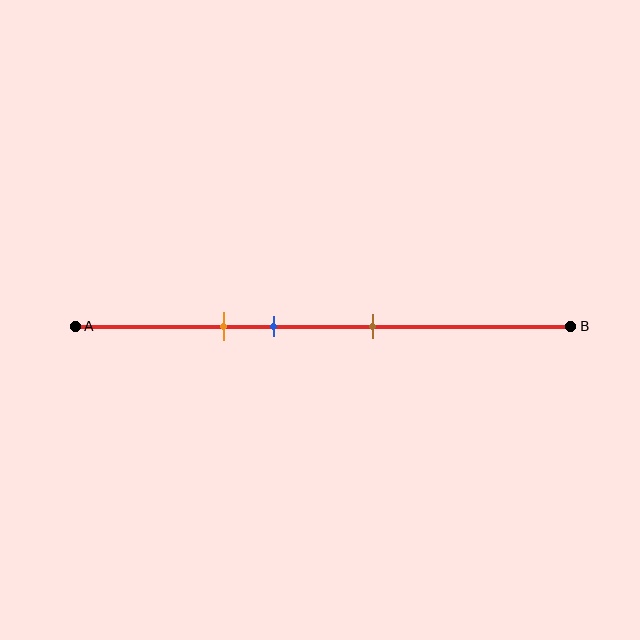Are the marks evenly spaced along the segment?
Yes, the marks are approximately evenly spaced.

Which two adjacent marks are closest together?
The orange and blue marks are the closest adjacent pair.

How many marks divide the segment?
There are 3 marks dividing the segment.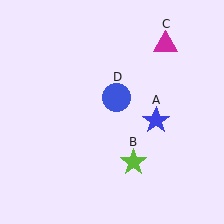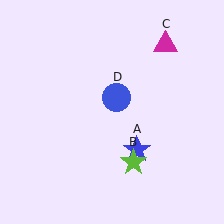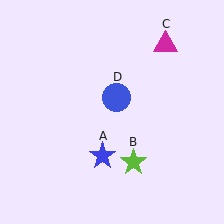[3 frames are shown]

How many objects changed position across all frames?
1 object changed position: blue star (object A).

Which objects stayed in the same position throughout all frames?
Lime star (object B) and magenta triangle (object C) and blue circle (object D) remained stationary.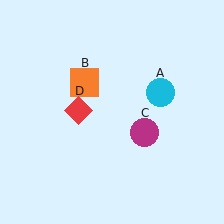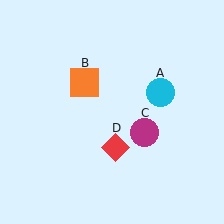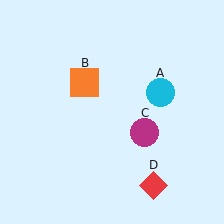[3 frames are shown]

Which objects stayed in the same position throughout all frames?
Cyan circle (object A) and orange square (object B) and magenta circle (object C) remained stationary.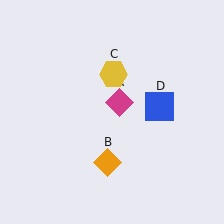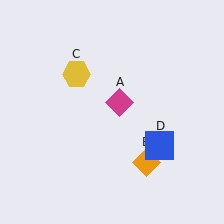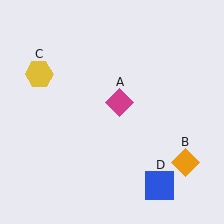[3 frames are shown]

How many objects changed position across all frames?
3 objects changed position: orange diamond (object B), yellow hexagon (object C), blue square (object D).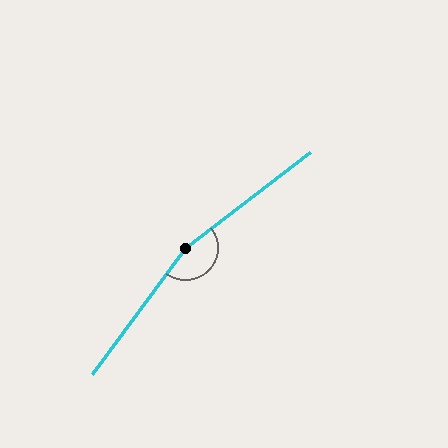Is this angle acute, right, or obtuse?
It is obtuse.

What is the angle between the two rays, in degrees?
Approximately 164 degrees.